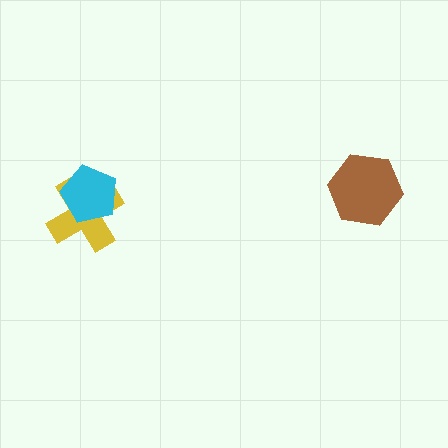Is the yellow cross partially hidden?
Yes, it is partially covered by another shape.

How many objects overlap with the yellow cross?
1 object overlaps with the yellow cross.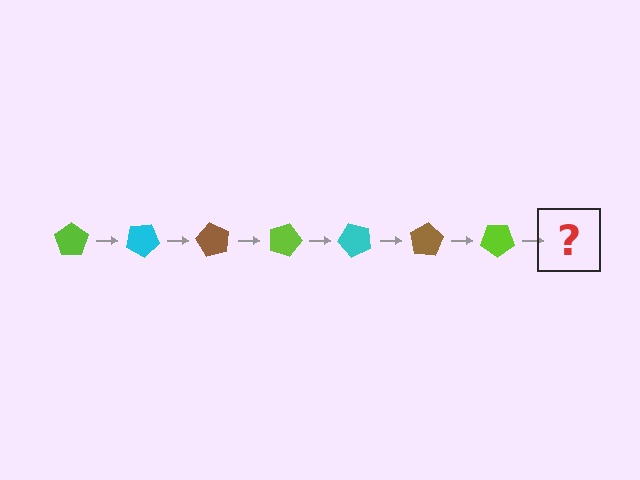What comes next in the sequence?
The next element should be a cyan pentagon, rotated 210 degrees from the start.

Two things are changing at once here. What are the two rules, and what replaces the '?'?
The two rules are that it rotates 30 degrees each step and the color cycles through lime, cyan, and brown. The '?' should be a cyan pentagon, rotated 210 degrees from the start.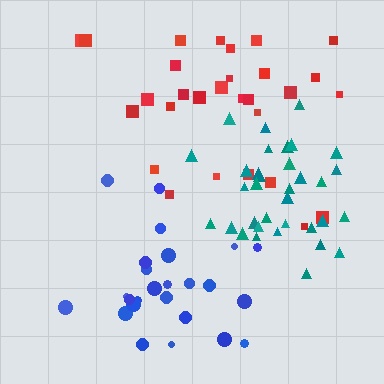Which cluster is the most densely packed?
Teal.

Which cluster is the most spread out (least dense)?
Red.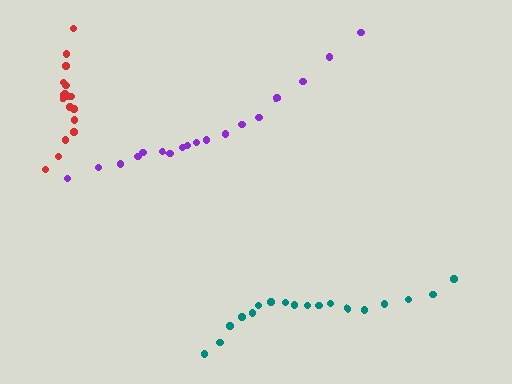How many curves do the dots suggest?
There are 3 distinct paths.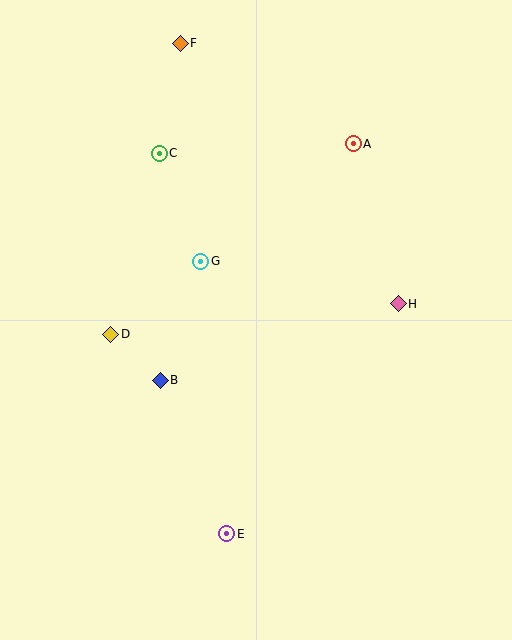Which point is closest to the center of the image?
Point G at (201, 261) is closest to the center.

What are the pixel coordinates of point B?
Point B is at (160, 380).